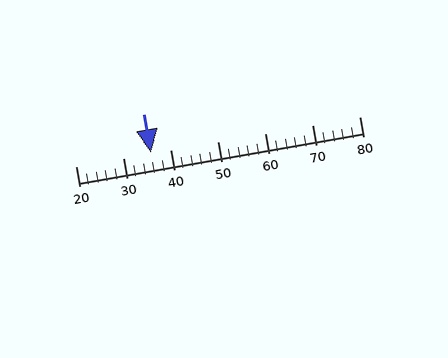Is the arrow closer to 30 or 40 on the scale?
The arrow is closer to 40.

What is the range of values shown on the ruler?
The ruler shows values from 20 to 80.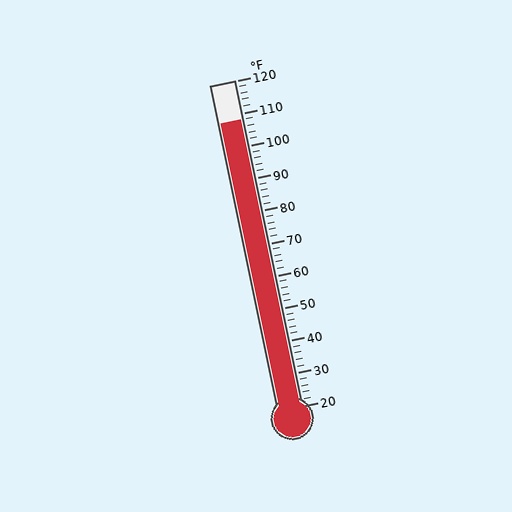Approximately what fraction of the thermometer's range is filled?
The thermometer is filled to approximately 90% of its range.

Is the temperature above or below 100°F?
The temperature is above 100°F.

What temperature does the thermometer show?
The thermometer shows approximately 108°F.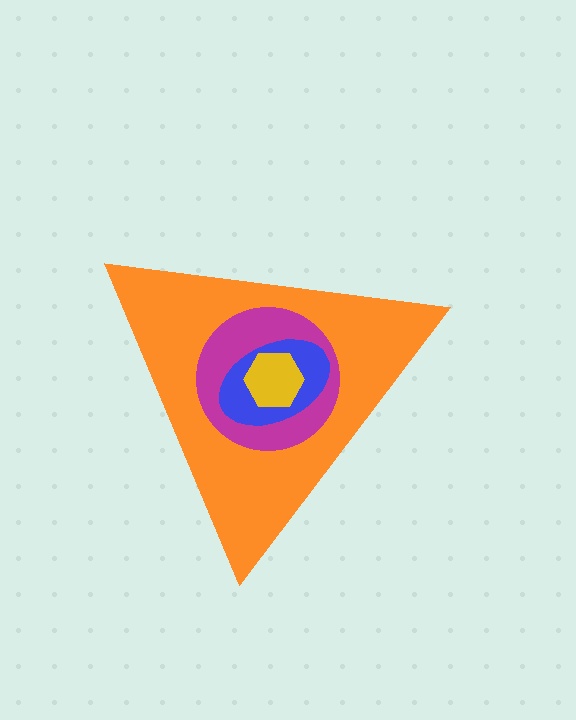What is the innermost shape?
The yellow hexagon.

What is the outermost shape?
The orange triangle.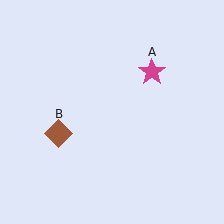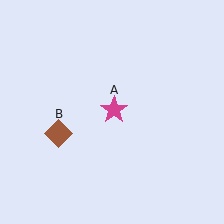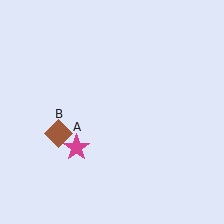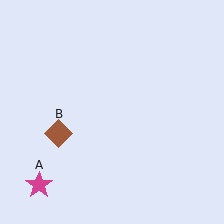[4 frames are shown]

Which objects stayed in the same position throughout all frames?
Brown diamond (object B) remained stationary.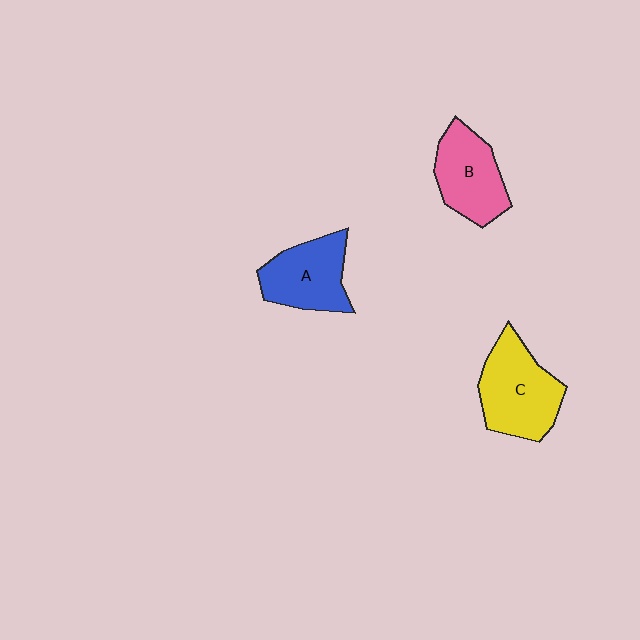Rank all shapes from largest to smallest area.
From largest to smallest: C (yellow), A (blue), B (pink).